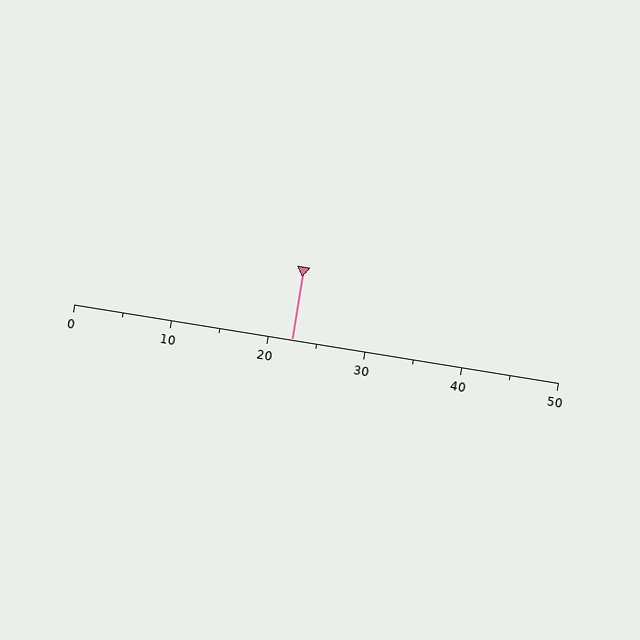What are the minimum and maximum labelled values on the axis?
The axis runs from 0 to 50.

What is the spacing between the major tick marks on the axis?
The major ticks are spaced 10 apart.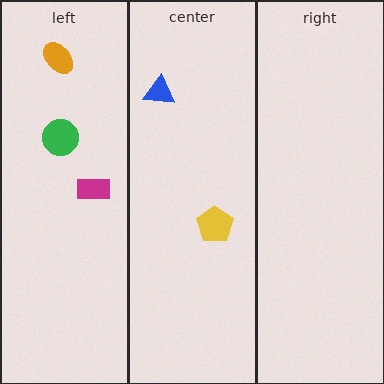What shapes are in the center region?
The yellow pentagon, the blue triangle.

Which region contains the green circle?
The left region.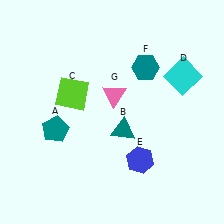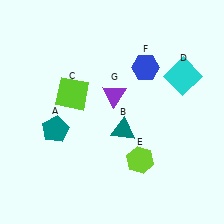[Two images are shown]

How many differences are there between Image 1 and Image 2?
There are 3 differences between the two images.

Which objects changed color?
E changed from blue to lime. F changed from teal to blue. G changed from pink to purple.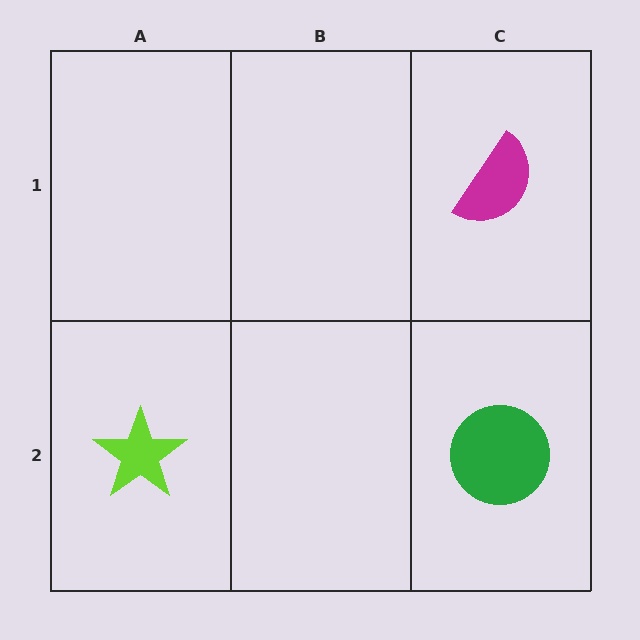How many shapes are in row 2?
2 shapes.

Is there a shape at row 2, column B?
No, that cell is empty.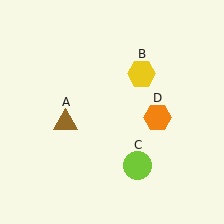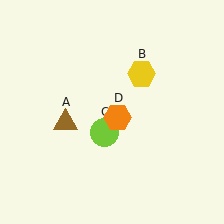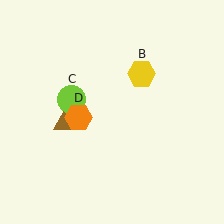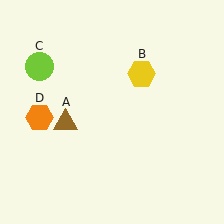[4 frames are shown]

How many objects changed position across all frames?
2 objects changed position: lime circle (object C), orange hexagon (object D).